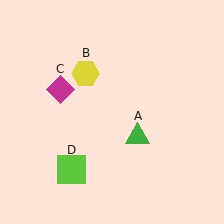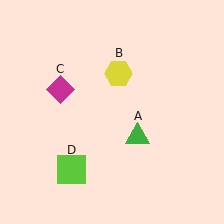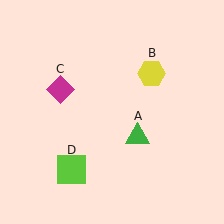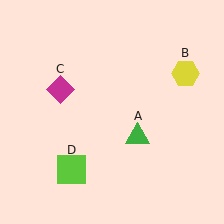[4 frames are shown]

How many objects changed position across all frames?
1 object changed position: yellow hexagon (object B).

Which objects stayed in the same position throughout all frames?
Green triangle (object A) and magenta diamond (object C) and lime square (object D) remained stationary.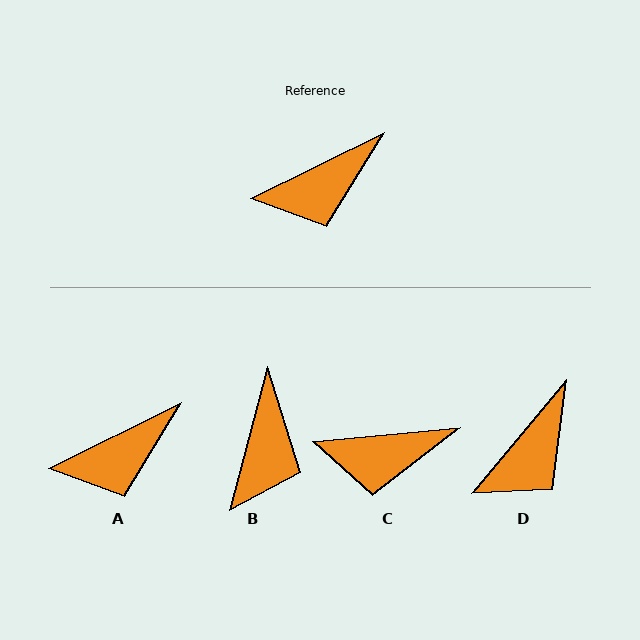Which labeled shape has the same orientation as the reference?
A.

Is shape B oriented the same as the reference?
No, it is off by about 49 degrees.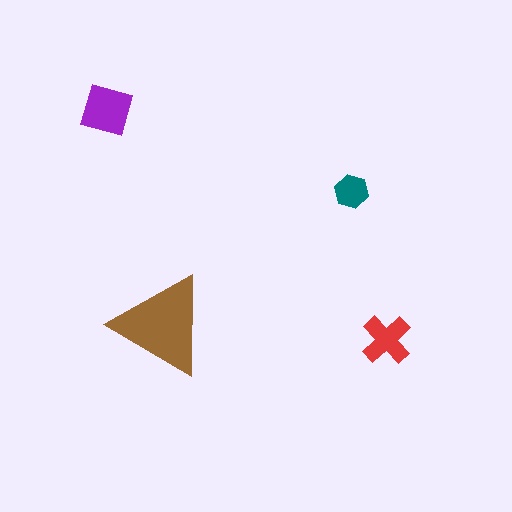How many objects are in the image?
There are 4 objects in the image.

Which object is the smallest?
The teal hexagon.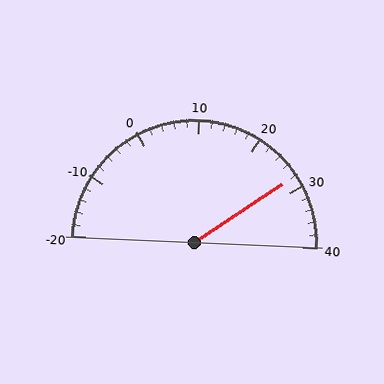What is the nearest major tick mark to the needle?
The nearest major tick mark is 30.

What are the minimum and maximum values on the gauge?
The gauge ranges from -20 to 40.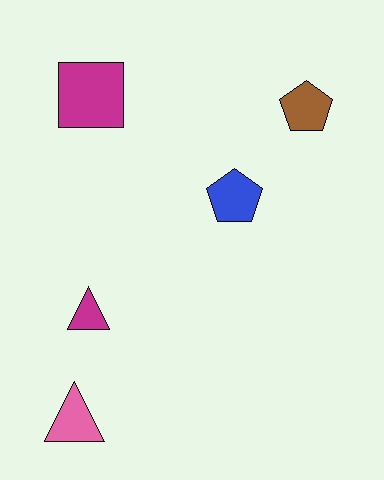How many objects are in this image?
There are 5 objects.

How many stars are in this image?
There are no stars.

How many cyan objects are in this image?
There are no cyan objects.